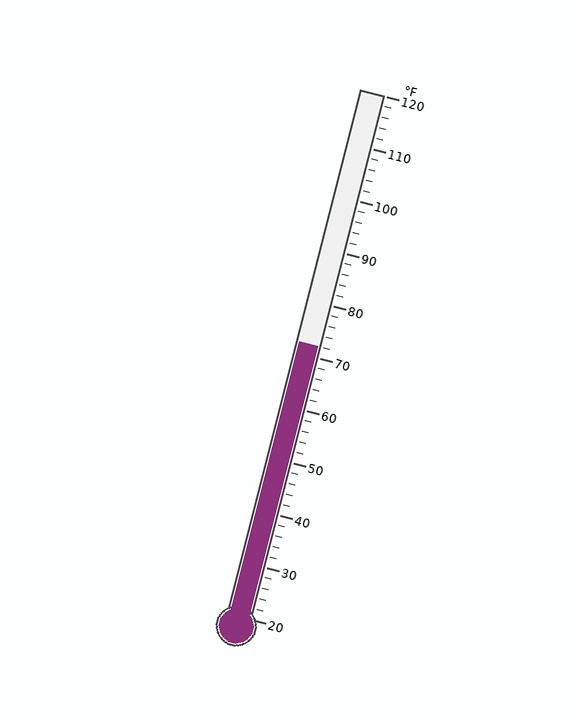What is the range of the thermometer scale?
The thermometer scale ranges from 20°F to 120°F.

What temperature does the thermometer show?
The thermometer shows approximately 72°F.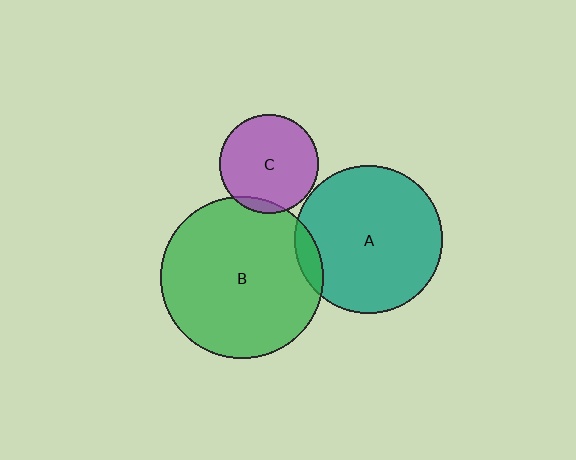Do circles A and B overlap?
Yes.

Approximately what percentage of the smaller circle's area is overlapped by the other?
Approximately 5%.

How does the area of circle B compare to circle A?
Approximately 1.2 times.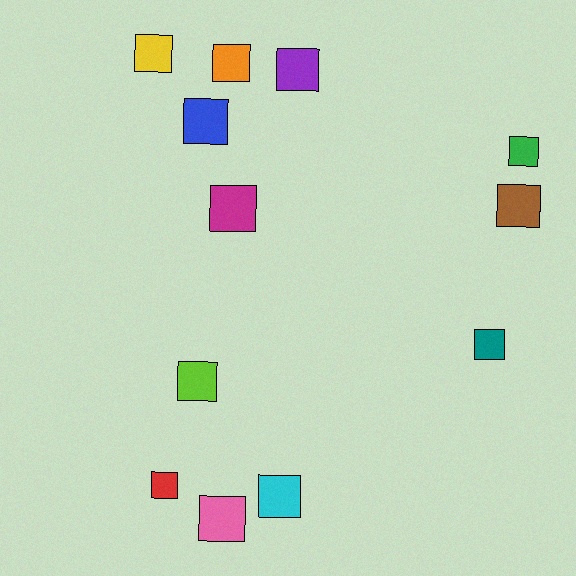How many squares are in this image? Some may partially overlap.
There are 12 squares.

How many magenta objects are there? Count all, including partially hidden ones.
There is 1 magenta object.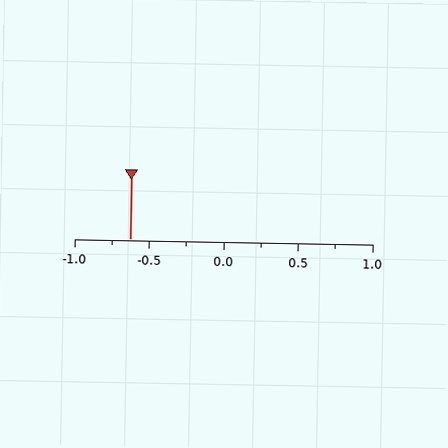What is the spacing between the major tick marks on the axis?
The major ticks are spaced 0.5 apart.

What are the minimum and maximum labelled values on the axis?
The axis runs from -1.0 to 1.0.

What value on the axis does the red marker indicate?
The marker indicates approximately -0.62.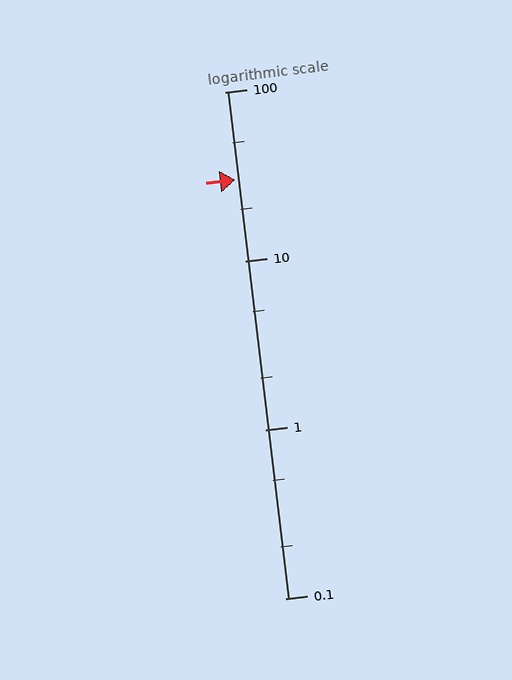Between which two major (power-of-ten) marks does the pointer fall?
The pointer is between 10 and 100.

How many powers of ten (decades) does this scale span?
The scale spans 3 decades, from 0.1 to 100.